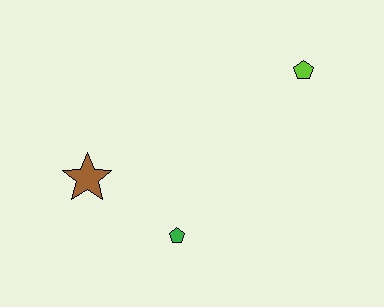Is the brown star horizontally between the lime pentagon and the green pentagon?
No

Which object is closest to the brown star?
The green pentagon is closest to the brown star.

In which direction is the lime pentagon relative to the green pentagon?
The lime pentagon is above the green pentagon.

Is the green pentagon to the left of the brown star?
No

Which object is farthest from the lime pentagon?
The brown star is farthest from the lime pentagon.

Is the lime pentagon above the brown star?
Yes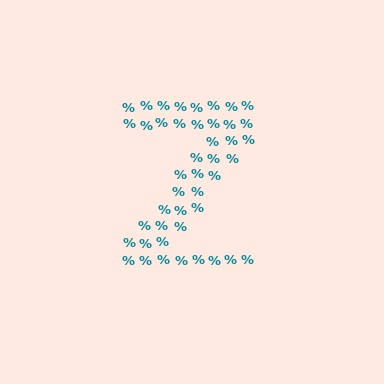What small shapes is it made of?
It is made of small percent signs.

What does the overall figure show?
The overall figure shows the letter Z.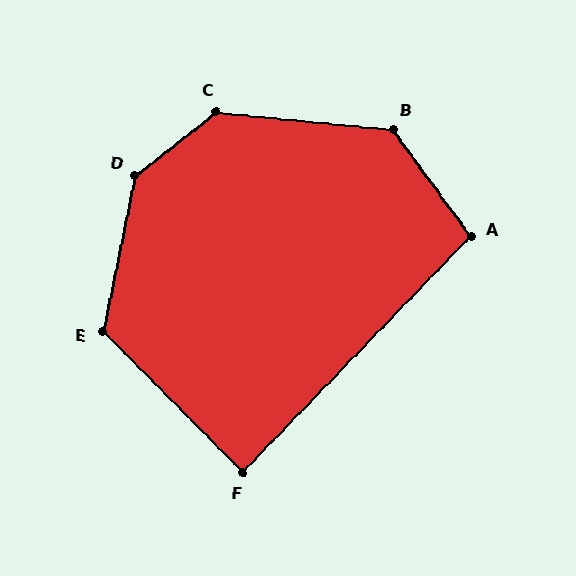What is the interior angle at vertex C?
Approximately 136 degrees (obtuse).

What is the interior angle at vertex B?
Approximately 132 degrees (obtuse).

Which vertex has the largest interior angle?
D, at approximately 139 degrees.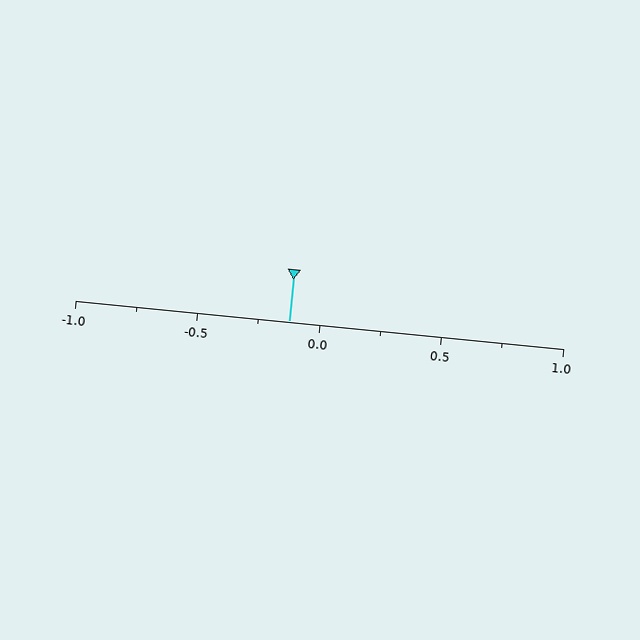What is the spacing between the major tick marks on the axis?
The major ticks are spaced 0.5 apart.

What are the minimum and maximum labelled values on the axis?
The axis runs from -1.0 to 1.0.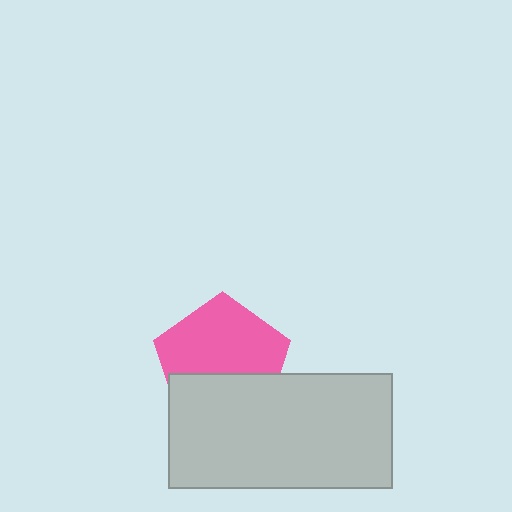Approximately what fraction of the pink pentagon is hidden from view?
Roughly 39% of the pink pentagon is hidden behind the light gray rectangle.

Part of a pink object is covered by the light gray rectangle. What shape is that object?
It is a pentagon.